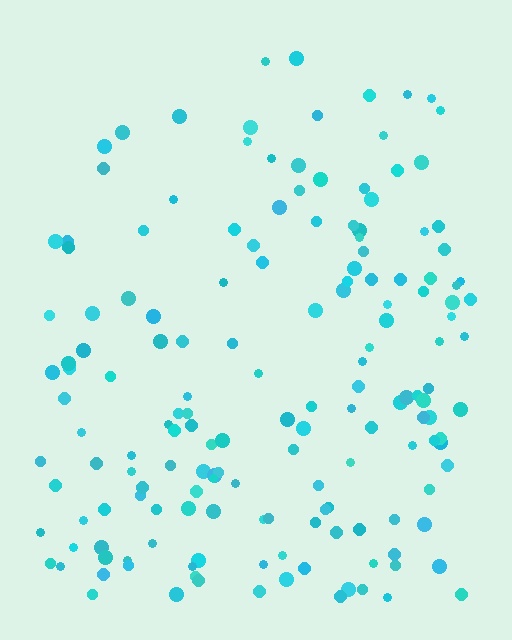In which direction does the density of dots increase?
From top to bottom, with the bottom side densest.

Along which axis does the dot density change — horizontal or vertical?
Vertical.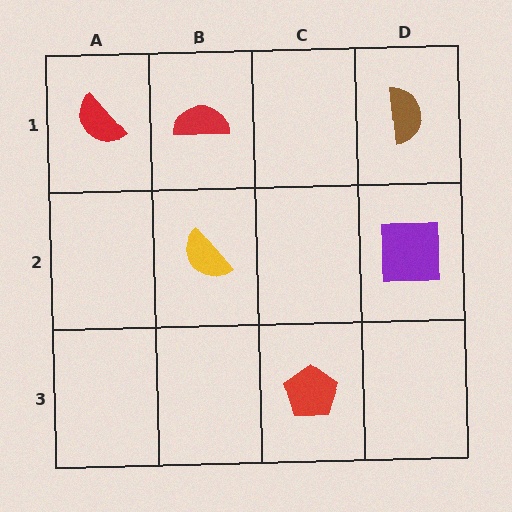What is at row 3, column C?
A red pentagon.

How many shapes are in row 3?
1 shape.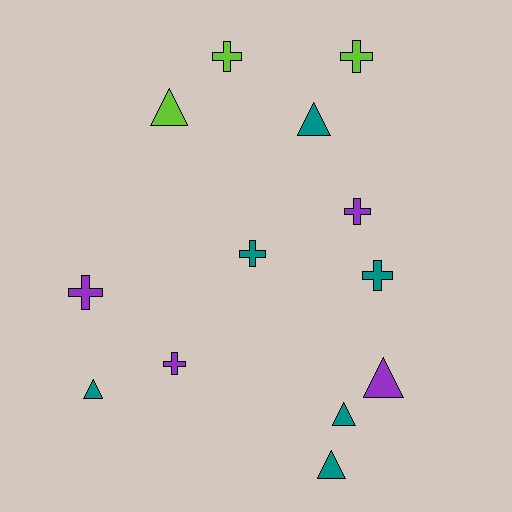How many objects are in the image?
There are 13 objects.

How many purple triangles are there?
There is 1 purple triangle.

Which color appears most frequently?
Teal, with 6 objects.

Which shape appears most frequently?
Cross, with 7 objects.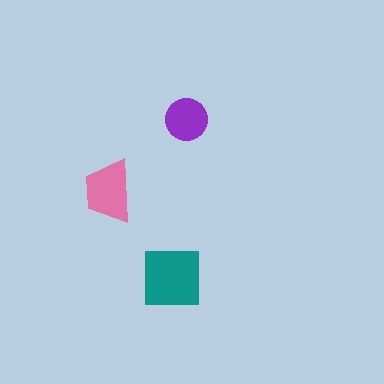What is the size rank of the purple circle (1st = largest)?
3rd.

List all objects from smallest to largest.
The purple circle, the pink trapezoid, the teal square.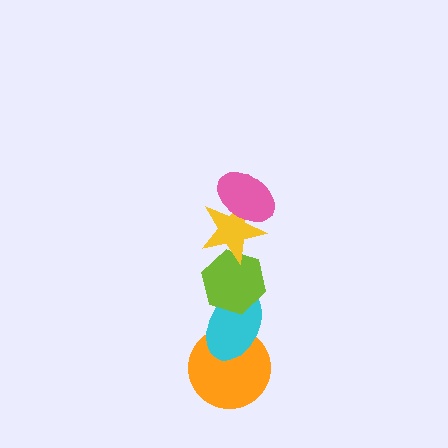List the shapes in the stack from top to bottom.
From top to bottom: the pink ellipse, the yellow star, the lime hexagon, the cyan ellipse, the orange circle.